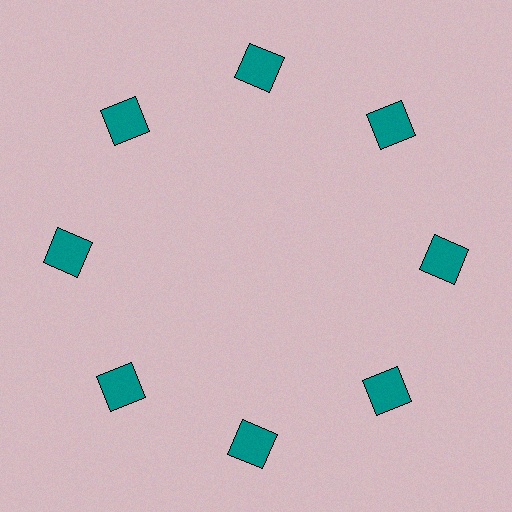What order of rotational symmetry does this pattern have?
This pattern has 8-fold rotational symmetry.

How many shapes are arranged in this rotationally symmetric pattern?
There are 8 shapes, arranged in 8 groups of 1.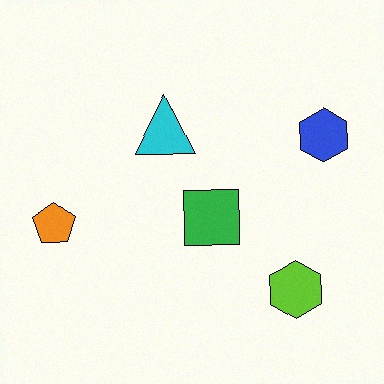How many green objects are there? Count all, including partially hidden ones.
There is 1 green object.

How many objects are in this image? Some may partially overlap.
There are 5 objects.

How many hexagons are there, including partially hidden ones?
There are 2 hexagons.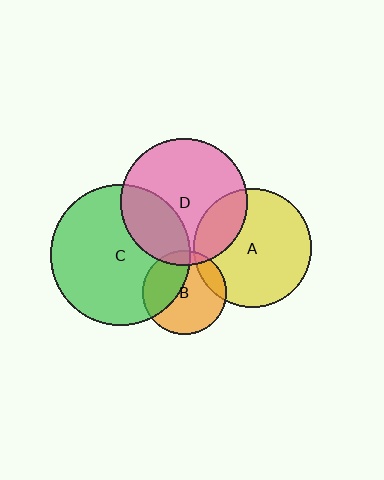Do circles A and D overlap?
Yes.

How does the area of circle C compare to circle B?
Approximately 2.8 times.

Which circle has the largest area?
Circle C (green).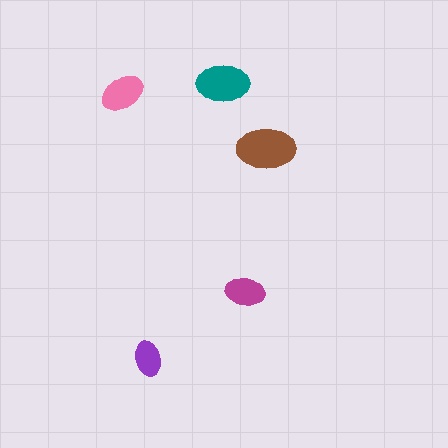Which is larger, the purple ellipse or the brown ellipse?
The brown one.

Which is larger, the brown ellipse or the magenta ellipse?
The brown one.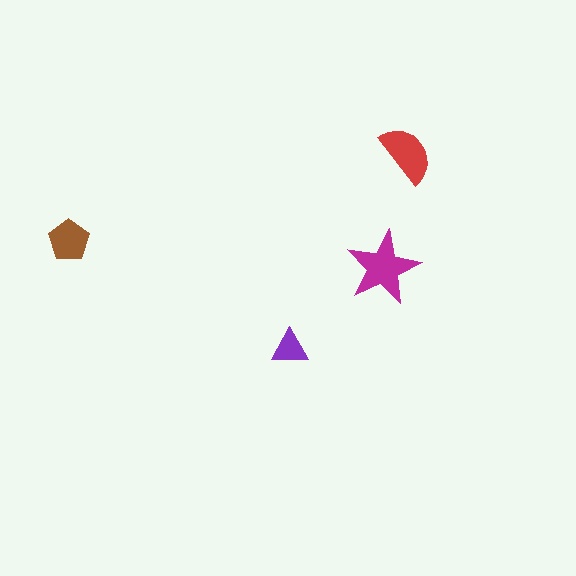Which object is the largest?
The magenta star.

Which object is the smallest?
The purple triangle.